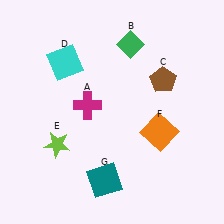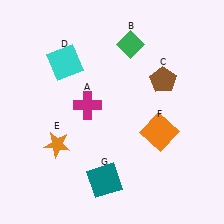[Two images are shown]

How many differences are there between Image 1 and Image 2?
There is 1 difference between the two images.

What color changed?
The star (E) changed from lime in Image 1 to orange in Image 2.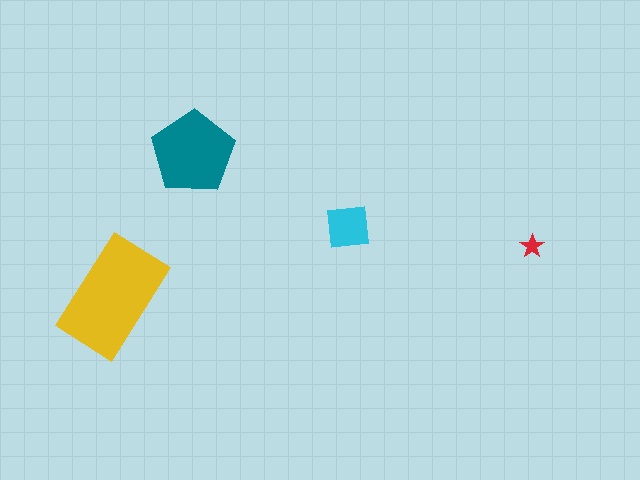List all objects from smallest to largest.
The red star, the cyan square, the teal pentagon, the yellow rectangle.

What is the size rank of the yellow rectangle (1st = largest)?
1st.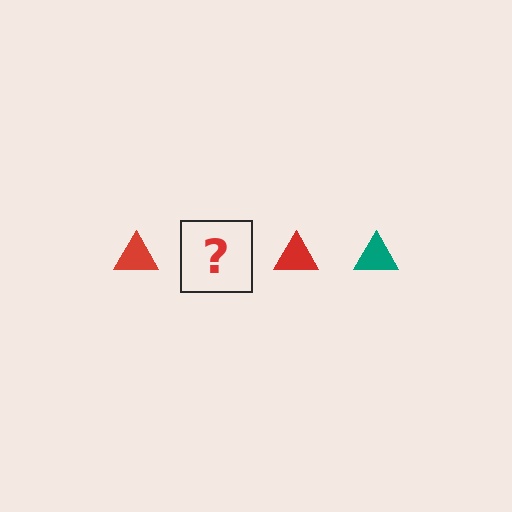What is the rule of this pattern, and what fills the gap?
The rule is that the pattern cycles through red, teal triangles. The gap should be filled with a teal triangle.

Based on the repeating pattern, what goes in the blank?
The blank should be a teal triangle.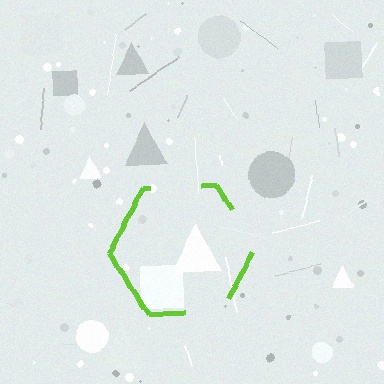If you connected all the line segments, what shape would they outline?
They would outline a hexagon.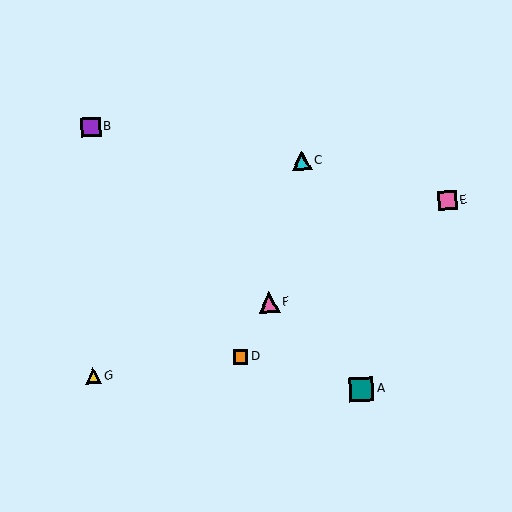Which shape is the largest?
The teal square (labeled A) is the largest.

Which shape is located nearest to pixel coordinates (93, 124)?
The purple square (labeled B) at (91, 127) is nearest to that location.